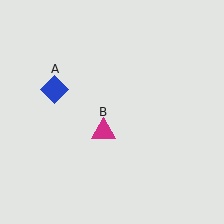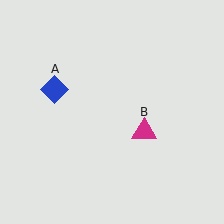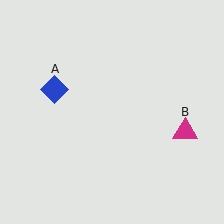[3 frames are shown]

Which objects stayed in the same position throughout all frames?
Blue diamond (object A) remained stationary.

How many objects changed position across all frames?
1 object changed position: magenta triangle (object B).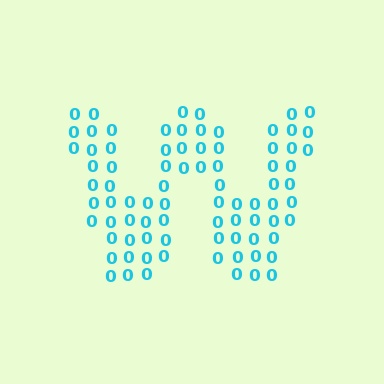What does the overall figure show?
The overall figure shows the letter W.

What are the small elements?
The small elements are digit 0's.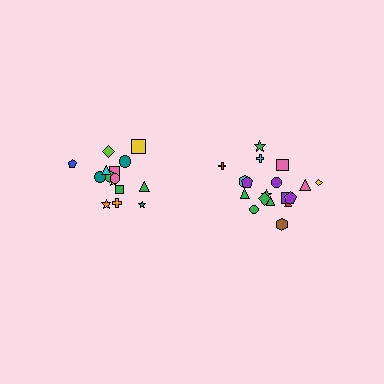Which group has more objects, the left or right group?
The right group.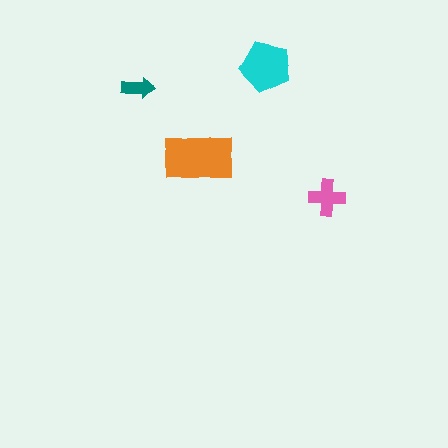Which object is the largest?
The orange rectangle.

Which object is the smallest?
The teal arrow.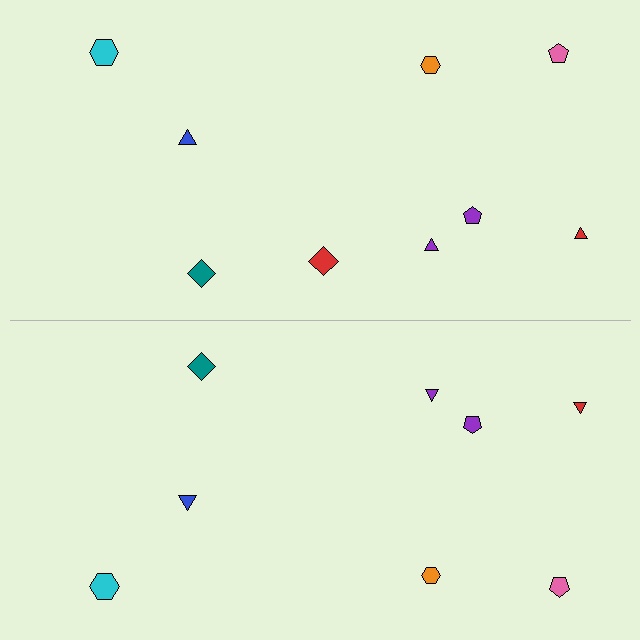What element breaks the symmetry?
A red diamond is missing from the bottom side.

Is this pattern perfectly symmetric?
No, the pattern is not perfectly symmetric. A red diamond is missing from the bottom side.